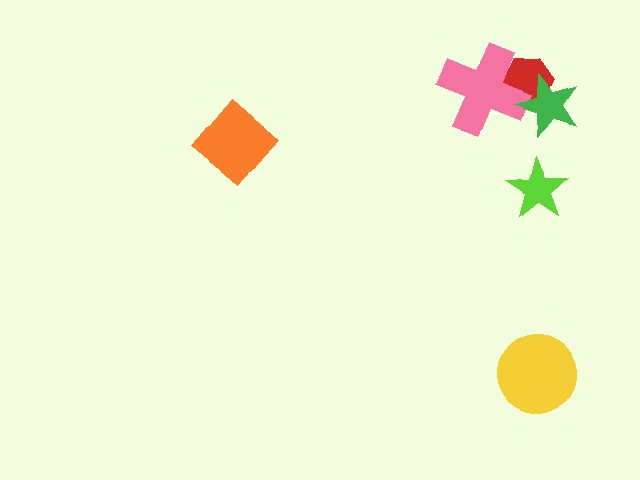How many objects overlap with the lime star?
0 objects overlap with the lime star.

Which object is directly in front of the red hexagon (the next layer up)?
The pink cross is directly in front of the red hexagon.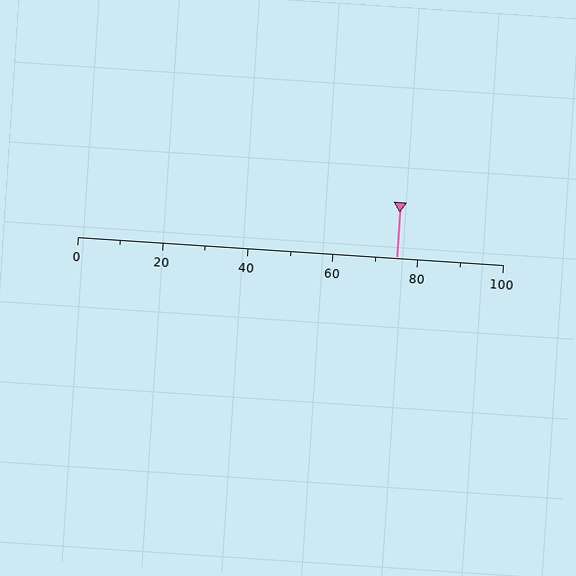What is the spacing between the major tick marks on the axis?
The major ticks are spaced 20 apart.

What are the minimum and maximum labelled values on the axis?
The axis runs from 0 to 100.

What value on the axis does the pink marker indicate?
The marker indicates approximately 75.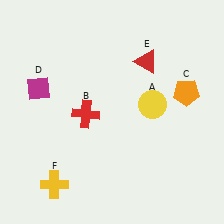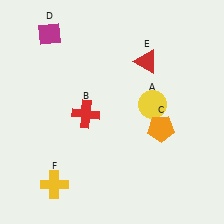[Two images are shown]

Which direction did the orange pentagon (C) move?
The orange pentagon (C) moved down.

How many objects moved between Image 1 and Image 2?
2 objects moved between the two images.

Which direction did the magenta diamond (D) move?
The magenta diamond (D) moved up.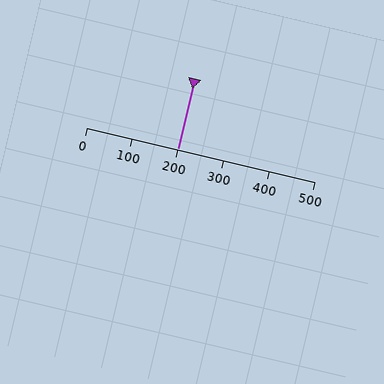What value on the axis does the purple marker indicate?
The marker indicates approximately 200.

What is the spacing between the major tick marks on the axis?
The major ticks are spaced 100 apart.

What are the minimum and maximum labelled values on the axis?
The axis runs from 0 to 500.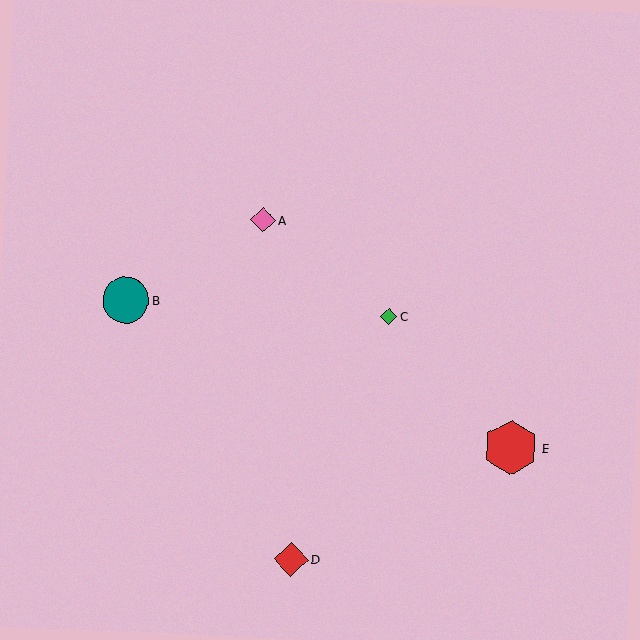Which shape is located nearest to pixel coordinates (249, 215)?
The pink diamond (labeled A) at (263, 220) is nearest to that location.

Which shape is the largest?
The red hexagon (labeled E) is the largest.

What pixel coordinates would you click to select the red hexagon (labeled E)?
Click at (511, 448) to select the red hexagon E.